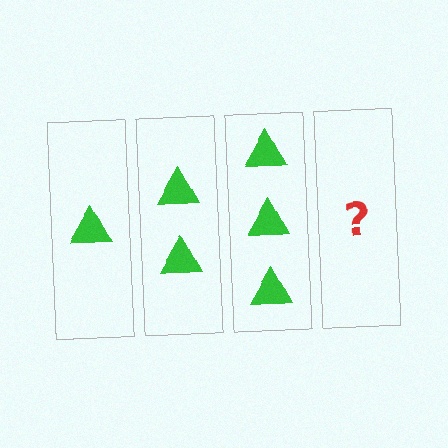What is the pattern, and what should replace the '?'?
The pattern is that each step adds one more triangle. The '?' should be 4 triangles.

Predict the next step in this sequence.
The next step is 4 triangles.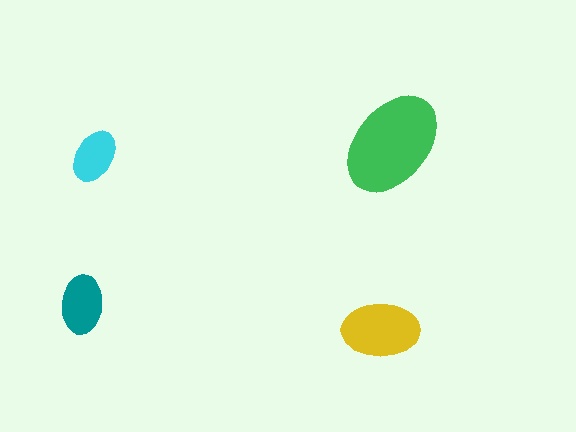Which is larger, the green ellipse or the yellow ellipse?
The green one.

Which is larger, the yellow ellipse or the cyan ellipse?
The yellow one.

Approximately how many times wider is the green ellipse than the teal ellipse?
About 2 times wider.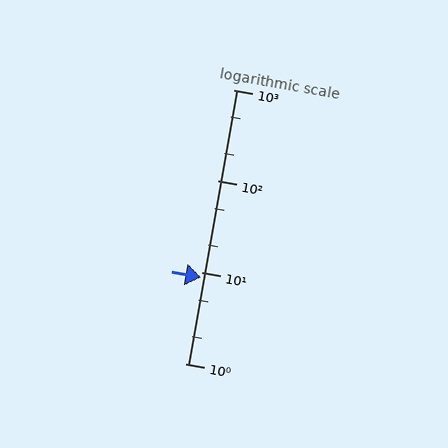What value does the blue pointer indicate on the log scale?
The pointer indicates approximately 8.7.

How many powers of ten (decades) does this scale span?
The scale spans 3 decades, from 1 to 1000.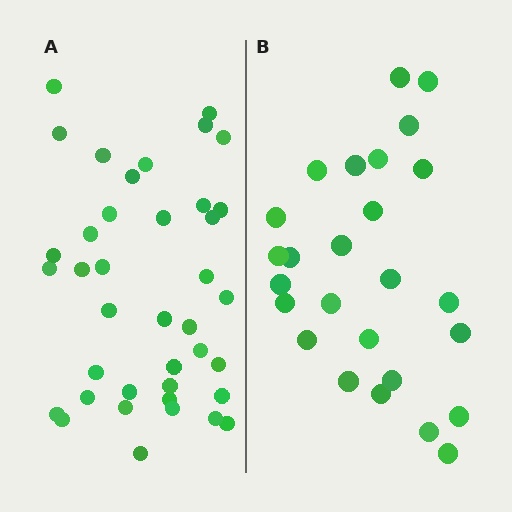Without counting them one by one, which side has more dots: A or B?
Region A (the left region) has more dots.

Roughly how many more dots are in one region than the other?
Region A has approximately 15 more dots than region B.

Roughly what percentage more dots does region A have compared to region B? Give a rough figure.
About 50% more.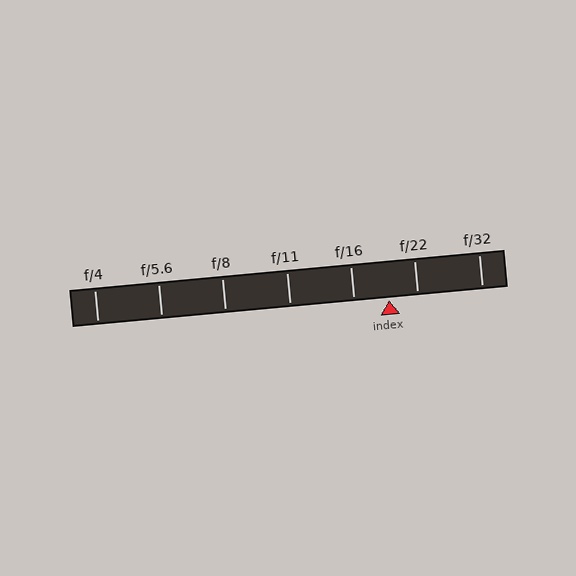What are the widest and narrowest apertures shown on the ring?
The widest aperture shown is f/4 and the narrowest is f/32.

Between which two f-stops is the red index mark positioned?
The index mark is between f/16 and f/22.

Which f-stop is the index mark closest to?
The index mark is closest to f/22.